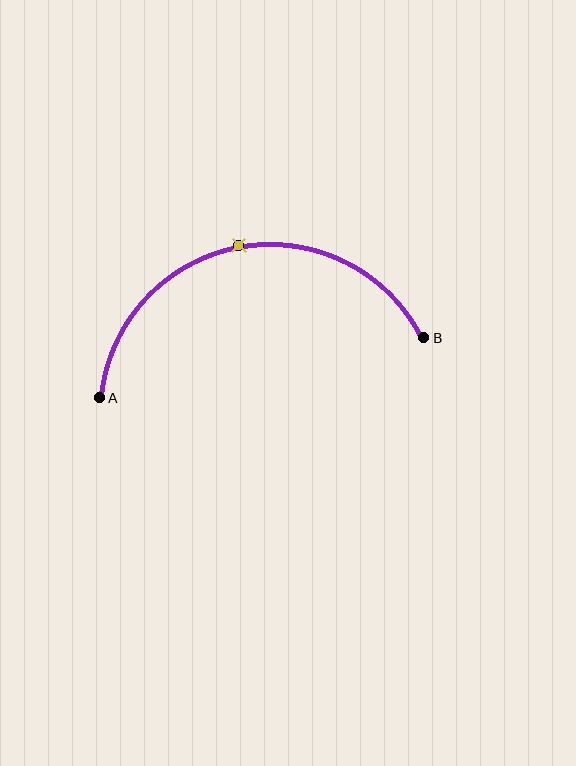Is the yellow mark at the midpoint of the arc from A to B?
Yes. The yellow mark lies on the arc at equal arc-length from both A and B — it is the arc midpoint.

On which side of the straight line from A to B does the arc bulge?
The arc bulges above the straight line connecting A and B.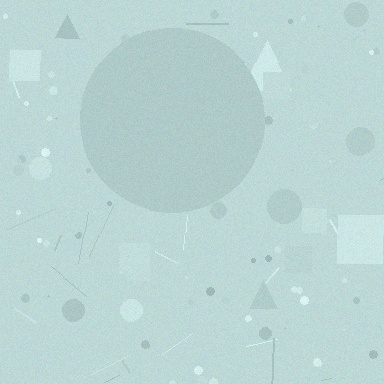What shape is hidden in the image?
A circle is hidden in the image.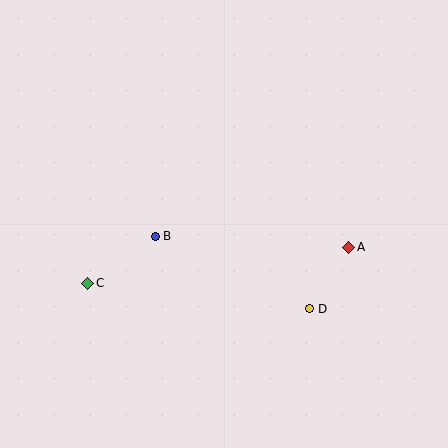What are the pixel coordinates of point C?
Point C is at (88, 283).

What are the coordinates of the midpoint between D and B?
The midpoint between D and B is at (232, 273).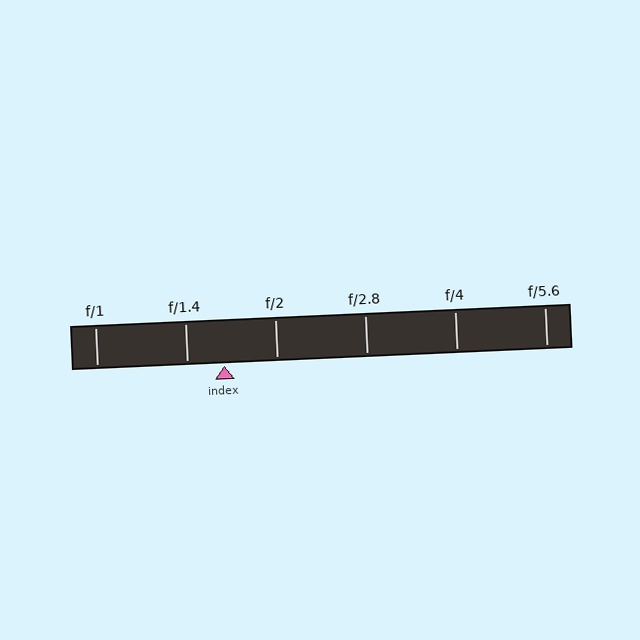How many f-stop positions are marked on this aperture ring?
There are 6 f-stop positions marked.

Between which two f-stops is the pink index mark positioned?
The index mark is between f/1.4 and f/2.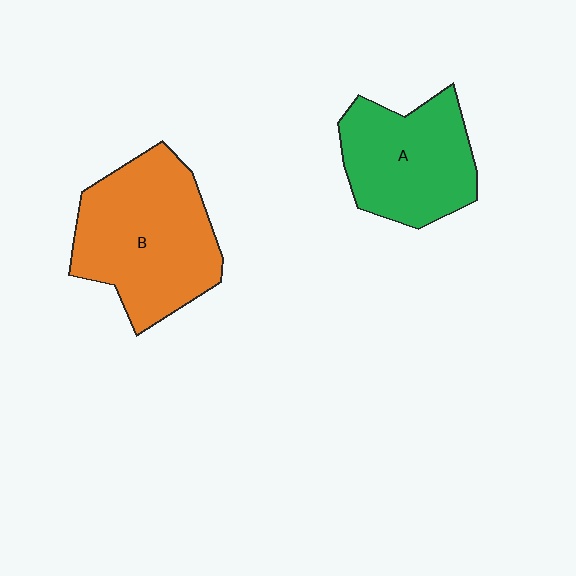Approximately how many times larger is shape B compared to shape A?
Approximately 1.3 times.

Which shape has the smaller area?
Shape A (green).